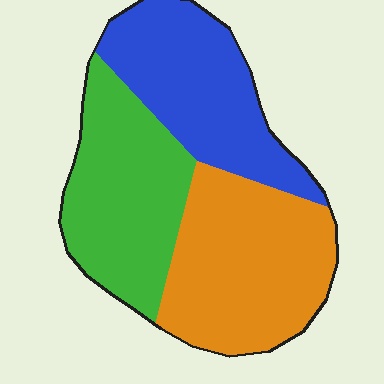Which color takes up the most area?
Orange, at roughly 35%.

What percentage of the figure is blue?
Blue covers about 30% of the figure.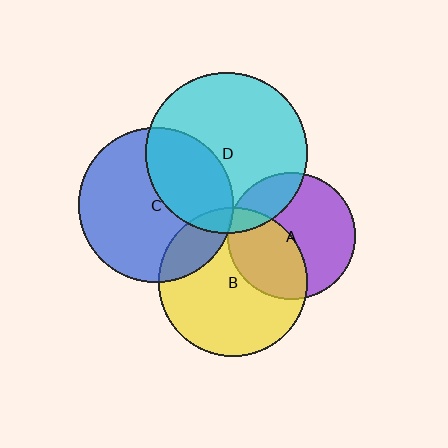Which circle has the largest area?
Circle D (cyan).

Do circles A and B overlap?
Yes.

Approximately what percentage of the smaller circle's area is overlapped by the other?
Approximately 40%.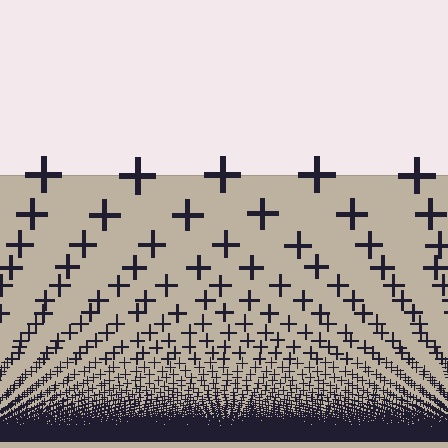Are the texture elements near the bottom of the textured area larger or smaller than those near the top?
Smaller. The gradient is inverted — elements near the bottom are smaller and denser.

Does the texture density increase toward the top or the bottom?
Density increases toward the bottom.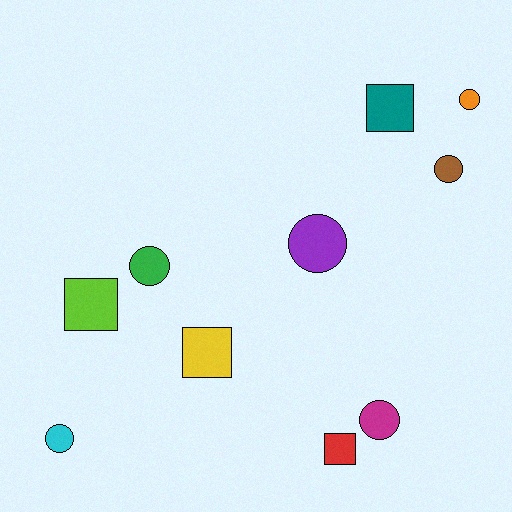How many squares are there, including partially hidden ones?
There are 4 squares.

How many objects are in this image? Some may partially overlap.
There are 10 objects.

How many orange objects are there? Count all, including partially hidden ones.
There is 1 orange object.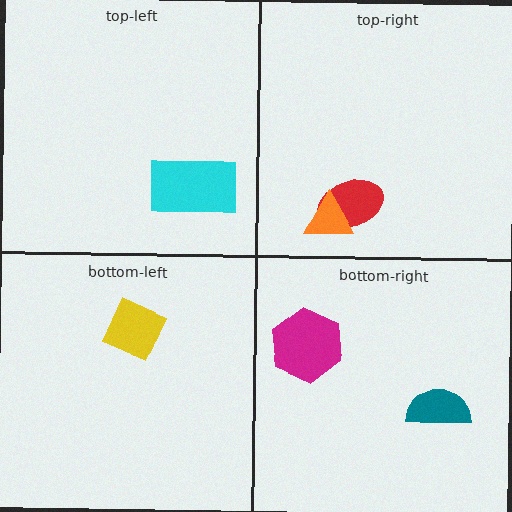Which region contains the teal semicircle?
The bottom-right region.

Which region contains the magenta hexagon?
The bottom-right region.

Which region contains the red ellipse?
The top-right region.